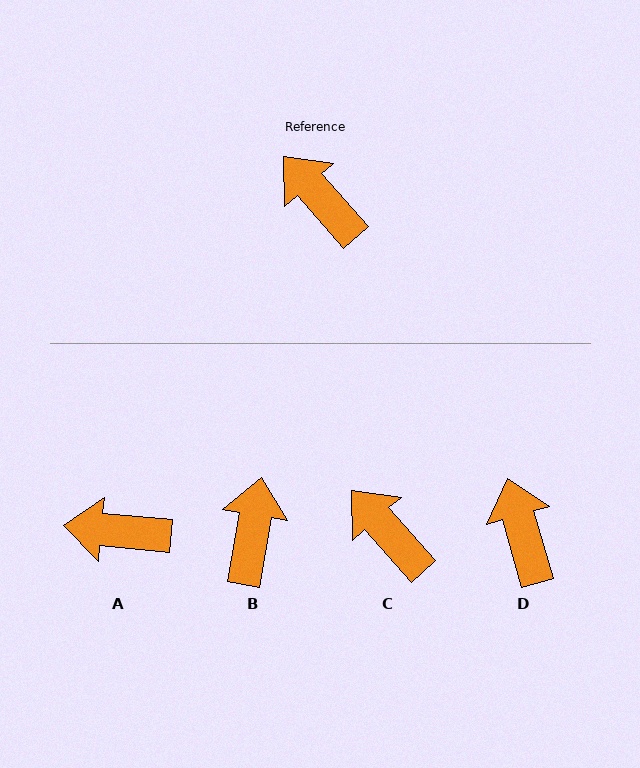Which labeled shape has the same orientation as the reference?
C.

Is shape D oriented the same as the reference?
No, it is off by about 25 degrees.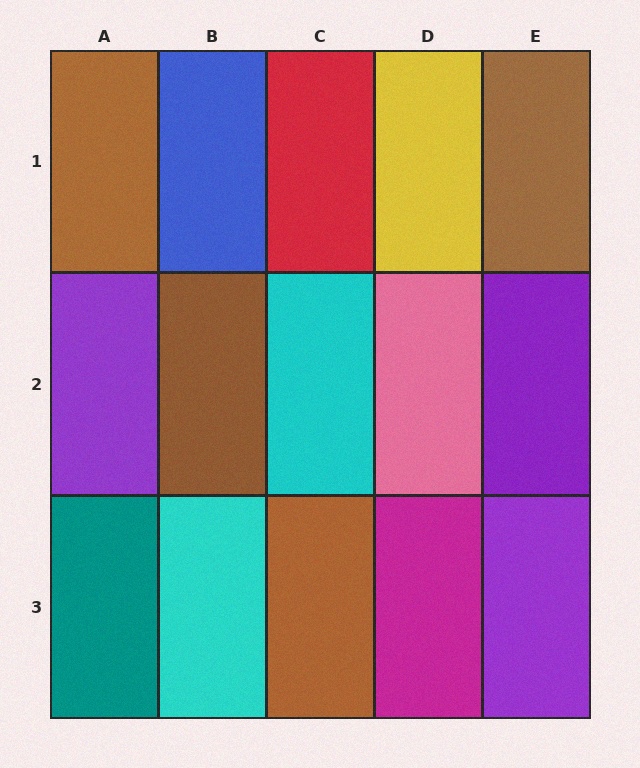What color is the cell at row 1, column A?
Brown.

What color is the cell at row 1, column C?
Red.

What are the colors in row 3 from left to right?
Teal, cyan, brown, magenta, purple.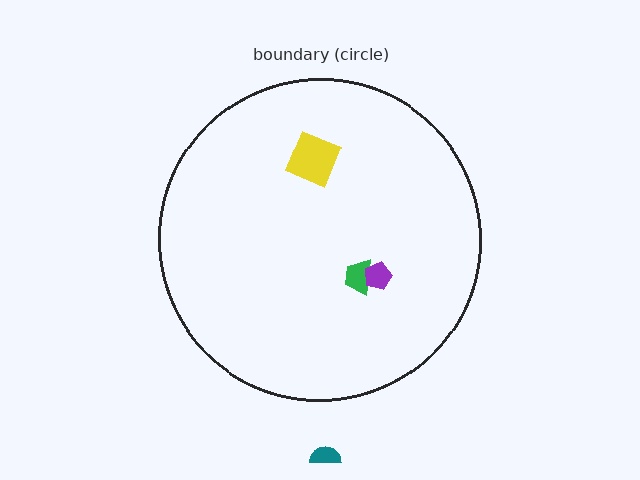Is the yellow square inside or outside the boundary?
Inside.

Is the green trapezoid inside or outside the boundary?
Inside.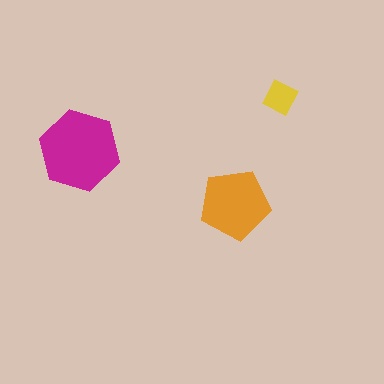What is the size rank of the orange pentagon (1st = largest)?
2nd.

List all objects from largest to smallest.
The magenta hexagon, the orange pentagon, the yellow square.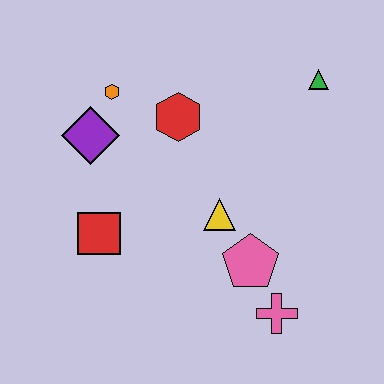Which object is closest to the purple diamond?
The orange hexagon is closest to the purple diamond.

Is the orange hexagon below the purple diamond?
No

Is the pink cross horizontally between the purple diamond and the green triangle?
Yes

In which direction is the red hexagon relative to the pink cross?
The red hexagon is above the pink cross.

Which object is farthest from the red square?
The green triangle is farthest from the red square.